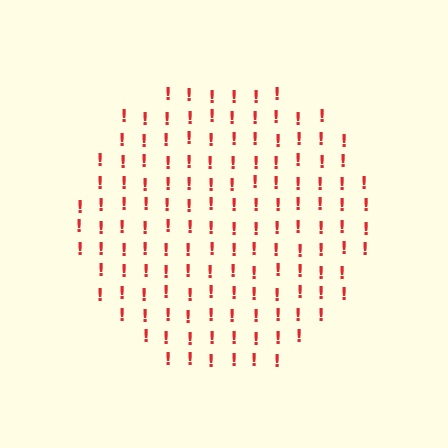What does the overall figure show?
The overall figure shows a circle.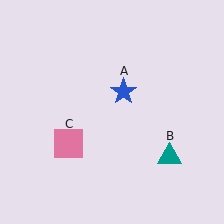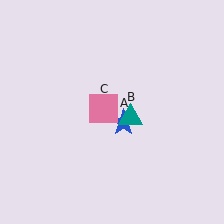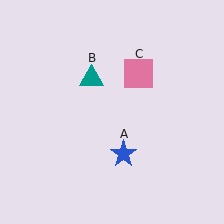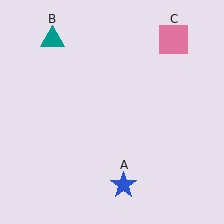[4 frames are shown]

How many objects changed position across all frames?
3 objects changed position: blue star (object A), teal triangle (object B), pink square (object C).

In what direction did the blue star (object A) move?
The blue star (object A) moved down.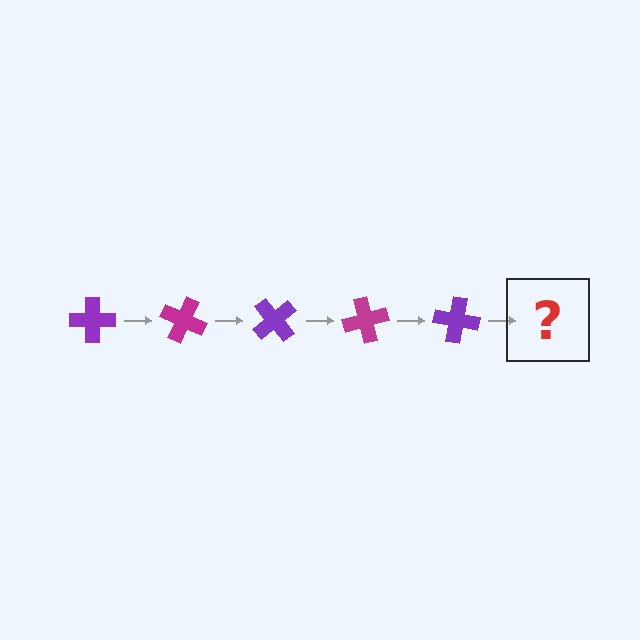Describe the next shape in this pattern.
It should be a magenta cross, rotated 125 degrees from the start.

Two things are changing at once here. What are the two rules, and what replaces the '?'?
The two rules are that it rotates 25 degrees each step and the color cycles through purple and magenta. The '?' should be a magenta cross, rotated 125 degrees from the start.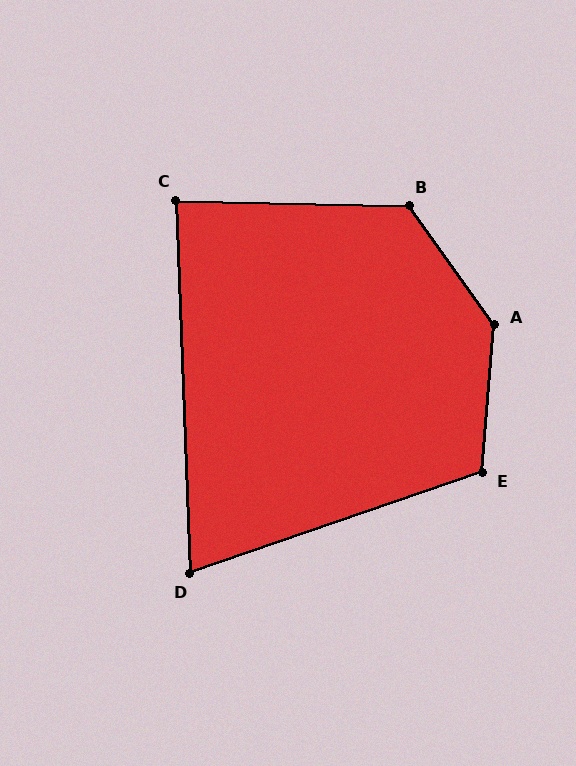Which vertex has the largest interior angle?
A, at approximately 140 degrees.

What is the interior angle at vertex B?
Approximately 127 degrees (obtuse).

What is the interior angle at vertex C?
Approximately 86 degrees (approximately right).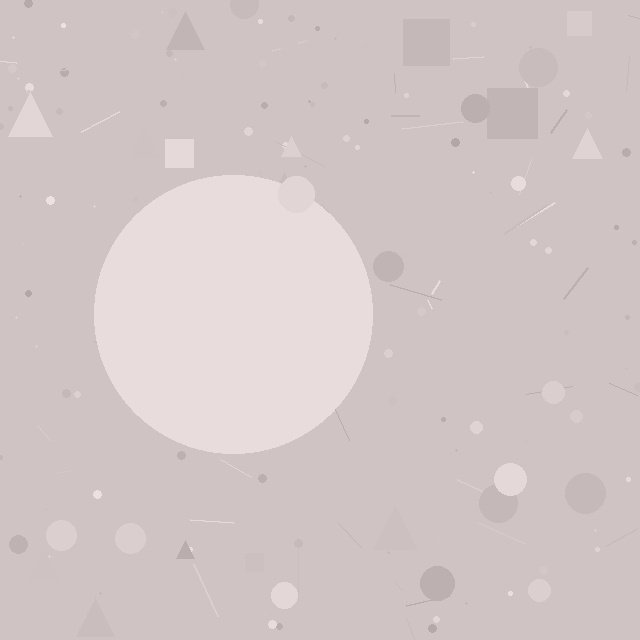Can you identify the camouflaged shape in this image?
The camouflaged shape is a circle.